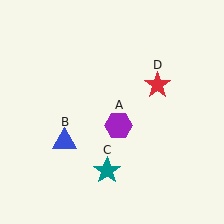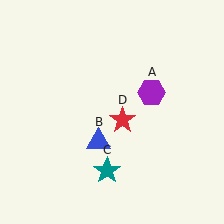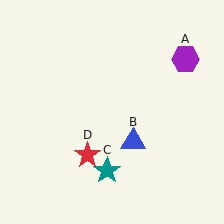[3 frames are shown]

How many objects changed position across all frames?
3 objects changed position: purple hexagon (object A), blue triangle (object B), red star (object D).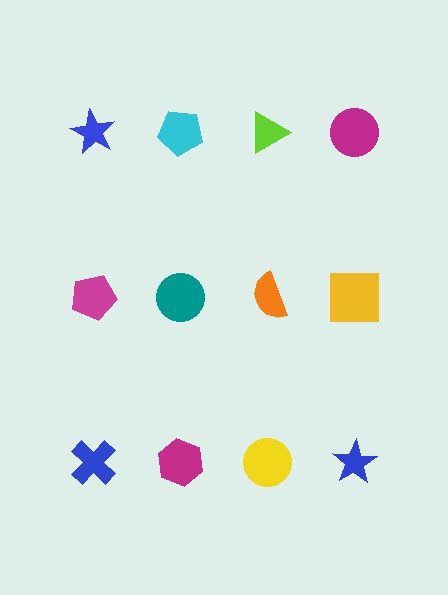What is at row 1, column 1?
A blue star.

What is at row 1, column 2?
A cyan pentagon.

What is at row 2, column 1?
A magenta pentagon.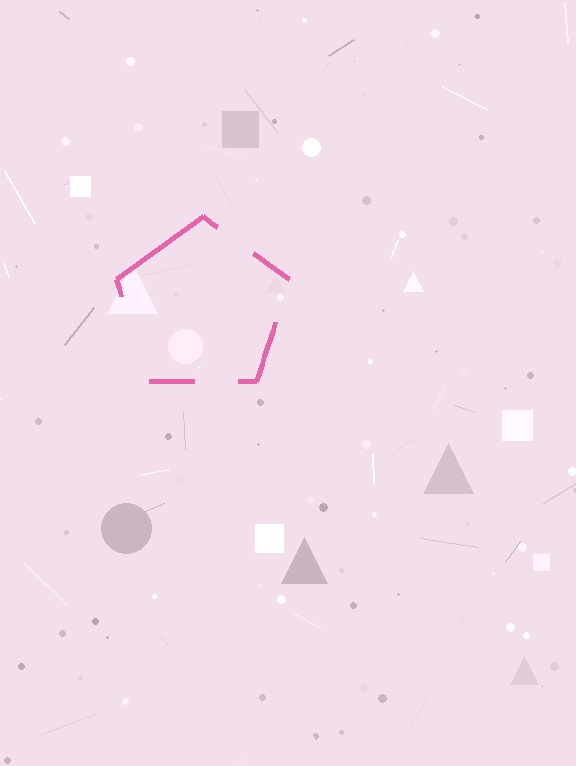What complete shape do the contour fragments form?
The contour fragments form a pentagon.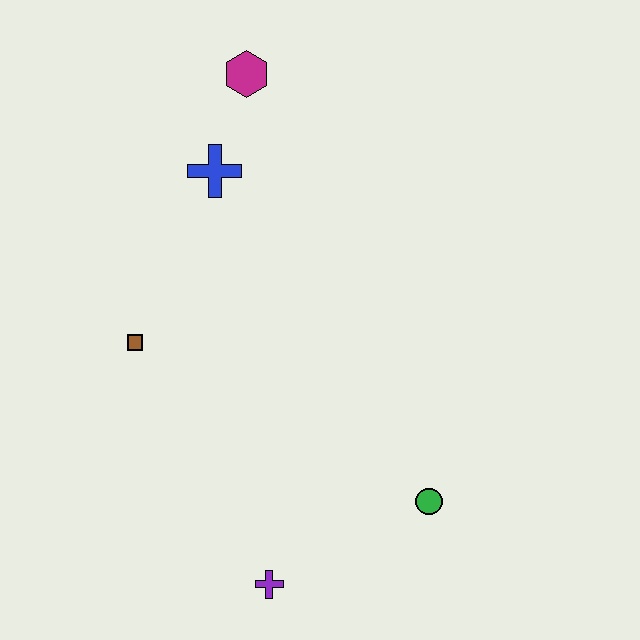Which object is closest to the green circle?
The purple cross is closest to the green circle.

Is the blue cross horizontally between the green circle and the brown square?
Yes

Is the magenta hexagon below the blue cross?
No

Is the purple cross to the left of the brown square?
No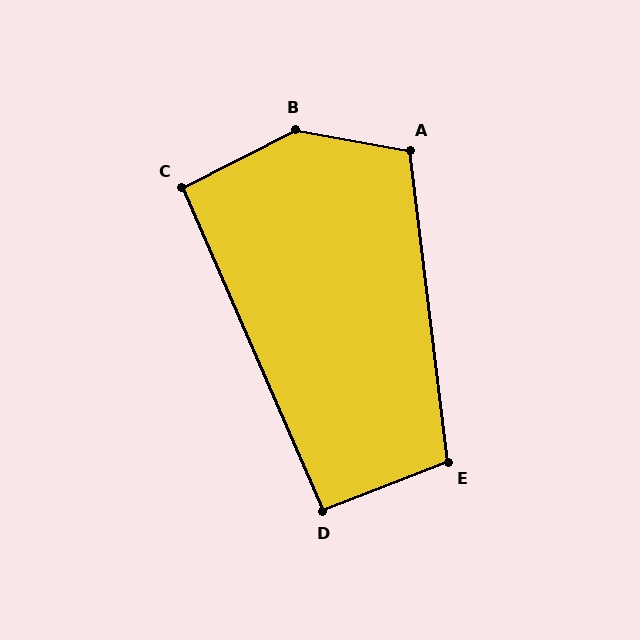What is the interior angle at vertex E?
Approximately 104 degrees (obtuse).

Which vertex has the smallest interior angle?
D, at approximately 92 degrees.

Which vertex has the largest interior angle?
B, at approximately 143 degrees.